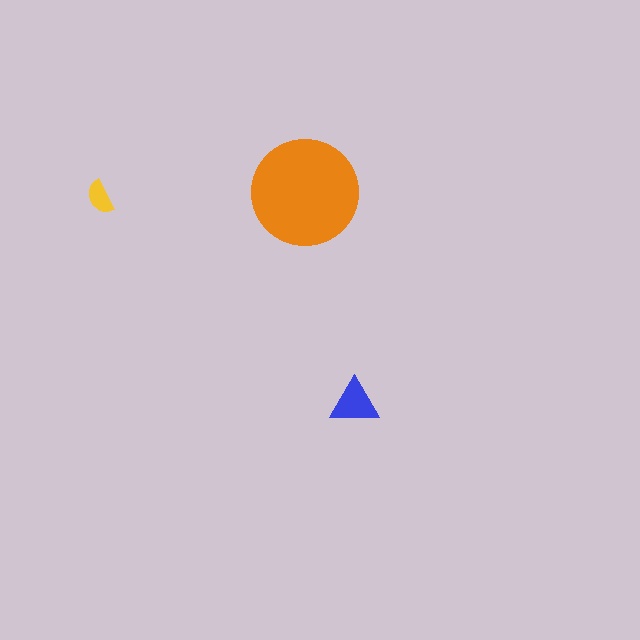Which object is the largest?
The orange circle.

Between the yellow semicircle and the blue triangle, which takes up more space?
The blue triangle.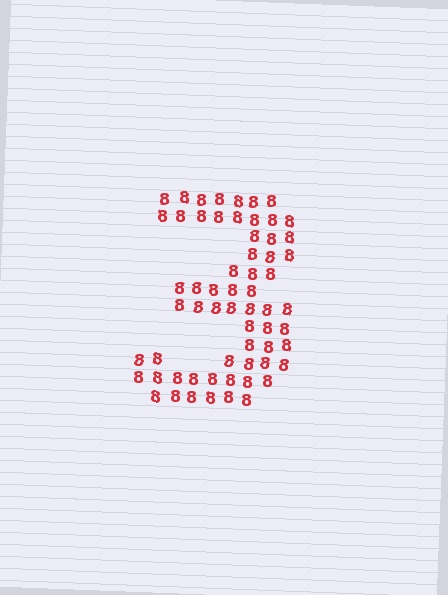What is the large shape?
The large shape is the digit 3.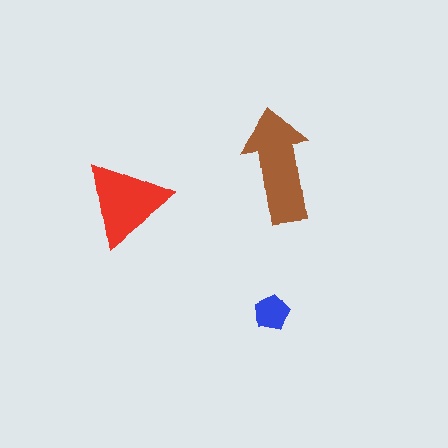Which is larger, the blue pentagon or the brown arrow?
The brown arrow.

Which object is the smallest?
The blue pentagon.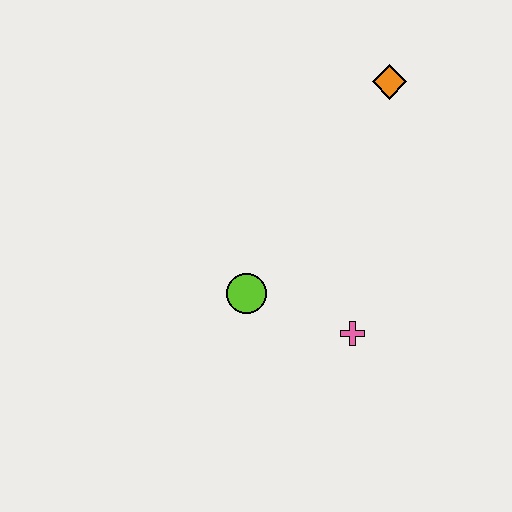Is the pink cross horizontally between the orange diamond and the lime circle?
Yes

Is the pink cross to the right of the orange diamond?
No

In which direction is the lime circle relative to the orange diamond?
The lime circle is below the orange diamond.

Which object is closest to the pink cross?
The lime circle is closest to the pink cross.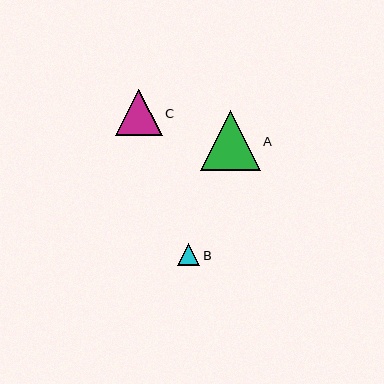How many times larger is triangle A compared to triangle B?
Triangle A is approximately 2.7 times the size of triangle B.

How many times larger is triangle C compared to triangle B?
Triangle C is approximately 2.1 times the size of triangle B.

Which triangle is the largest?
Triangle A is the largest with a size of approximately 60 pixels.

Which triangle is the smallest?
Triangle B is the smallest with a size of approximately 22 pixels.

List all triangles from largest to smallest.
From largest to smallest: A, C, B.